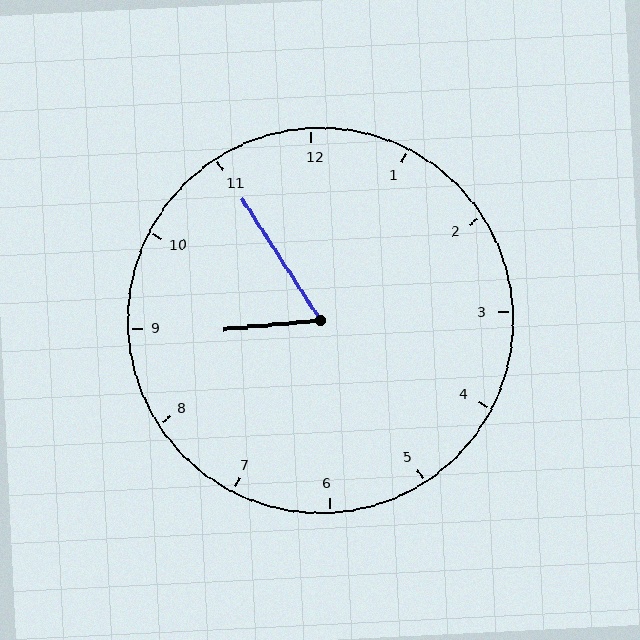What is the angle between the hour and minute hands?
Approximately 62 degrees.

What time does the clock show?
8:55.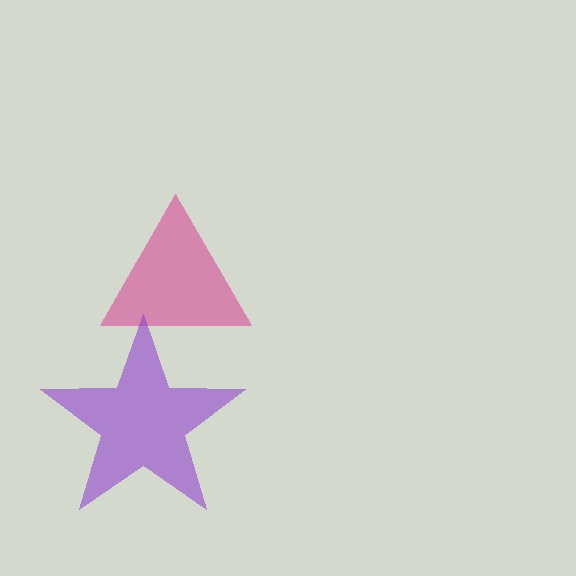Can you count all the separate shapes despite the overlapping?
Yes, there are 2 separate shapes.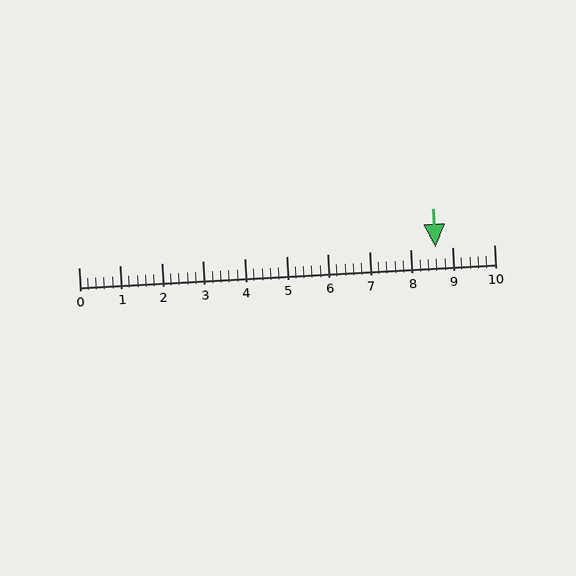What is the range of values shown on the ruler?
The ruler shows values from 0 to 10.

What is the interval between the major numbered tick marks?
The major tick marks are spaced 1 units apart.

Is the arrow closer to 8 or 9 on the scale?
The arrow is closer to 9.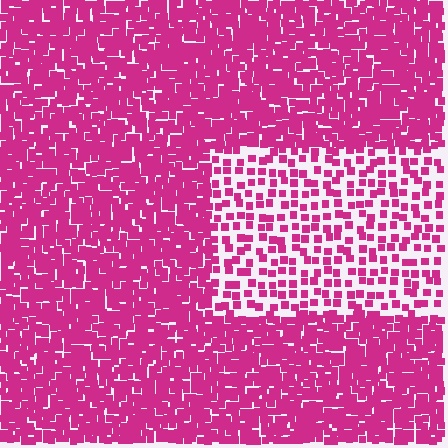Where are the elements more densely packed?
The elements are more densely packed outside the rectangle boundary.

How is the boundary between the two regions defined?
The boundary is defined by a change in element density (approximately 2.5x ratio). All elements are the same color, size, and shape.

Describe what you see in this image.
The image contains small magenta elements arranged at two different densities. A rectangle-shaped region is visible where the elements are less densely packed than the surrounding area.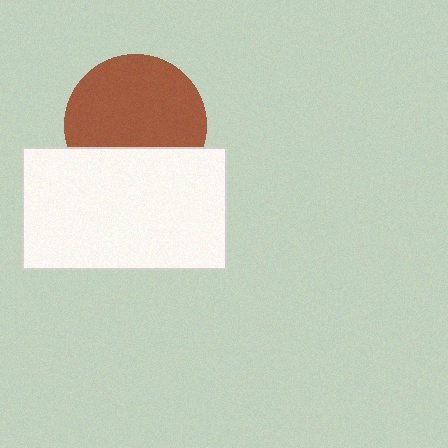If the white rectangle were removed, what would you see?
You would see the complete brown circle.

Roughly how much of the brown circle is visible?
Most of it is visible (roughly 69%).